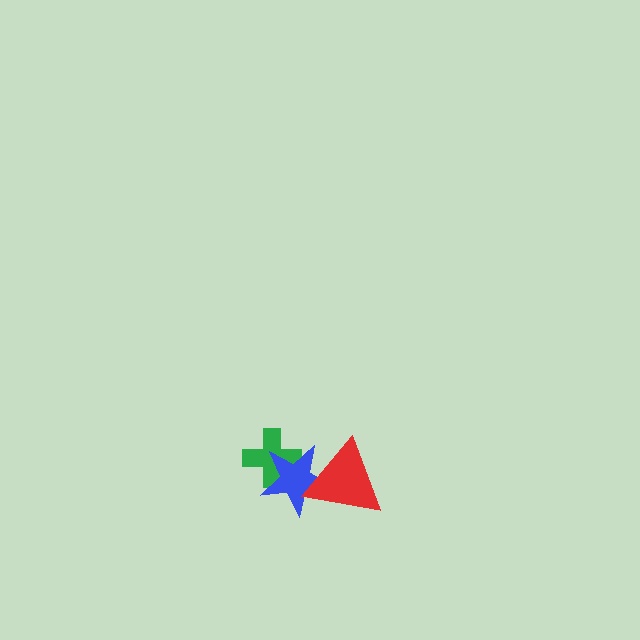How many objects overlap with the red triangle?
1 object overlaps with the red triangle.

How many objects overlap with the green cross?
1 object overlaps with the green cross.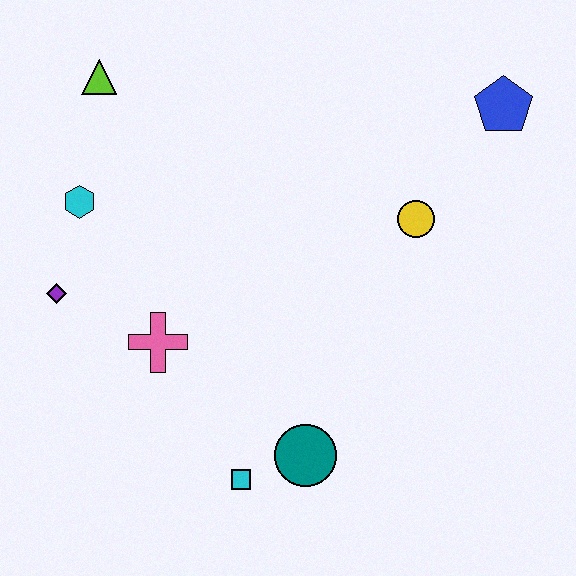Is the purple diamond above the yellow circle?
No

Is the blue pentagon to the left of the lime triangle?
No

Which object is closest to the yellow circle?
The blue pentagon is closest to the yellow circle.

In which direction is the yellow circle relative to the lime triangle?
The yellow circle is to the right of the lime triangle.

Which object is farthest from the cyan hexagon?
The blue pentagon is farthest from the cyan hexagon.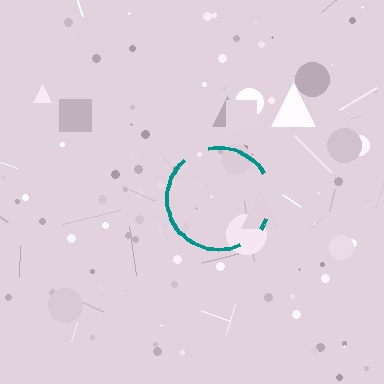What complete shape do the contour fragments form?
The contour fragments form a circle.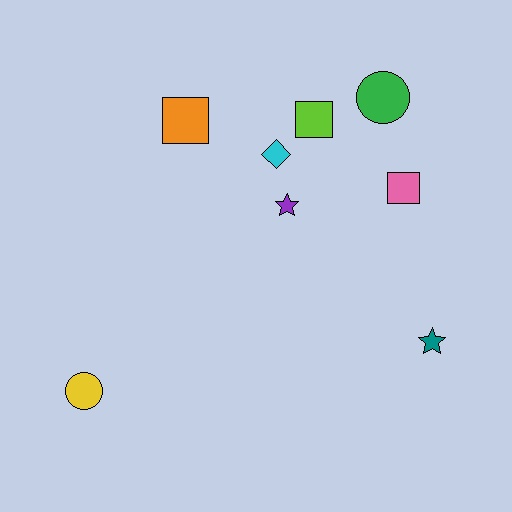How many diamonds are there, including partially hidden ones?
There is 1 diamond.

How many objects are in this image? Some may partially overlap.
There are 8 objects.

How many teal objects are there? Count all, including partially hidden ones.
There is 1 teal object.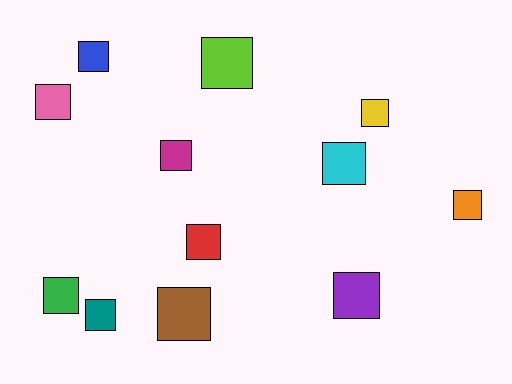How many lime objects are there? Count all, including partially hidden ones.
There is 1 lime object.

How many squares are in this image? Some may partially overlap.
There are 12 squares.